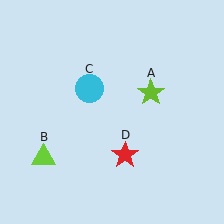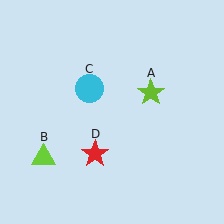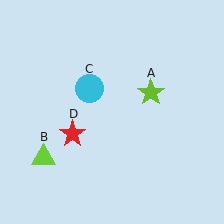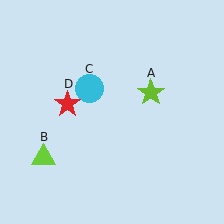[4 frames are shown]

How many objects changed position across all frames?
1 object changed position: red star (object D).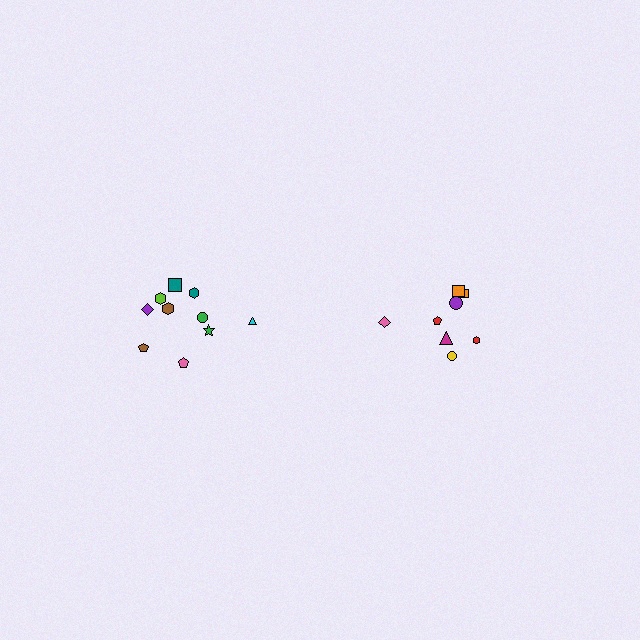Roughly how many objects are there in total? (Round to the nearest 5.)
Roughly 20 objects in total.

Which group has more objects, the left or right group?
The left group.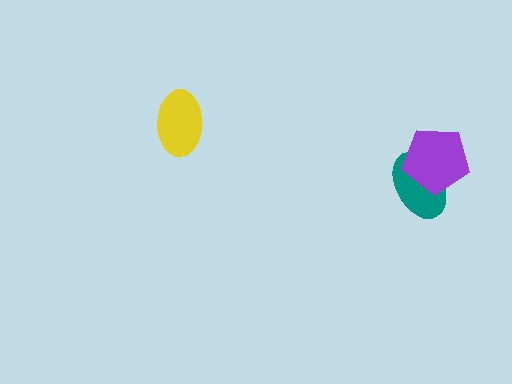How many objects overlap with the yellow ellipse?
0 objects overlap with the yellow ellipse.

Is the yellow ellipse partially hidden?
No, no other shape covers it.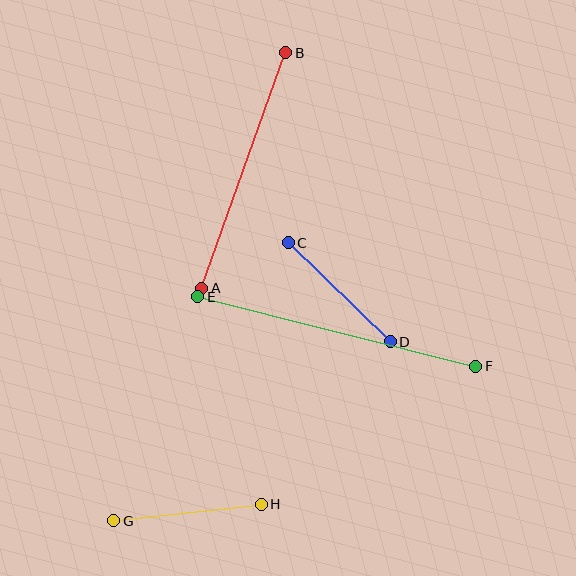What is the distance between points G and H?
The distance is approximately 148 pixels.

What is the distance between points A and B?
The distance is approximately 250 pixels.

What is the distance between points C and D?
The distance is approximately 142 pixels.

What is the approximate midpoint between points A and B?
The midpoint is at approximately (244, 171) pixels.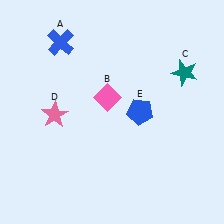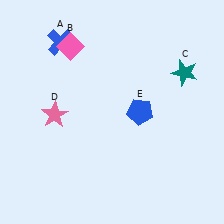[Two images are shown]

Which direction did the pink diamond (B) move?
The pink diamond (B) moved up.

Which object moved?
The pink diamond (B) moved up.